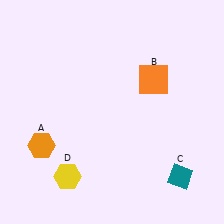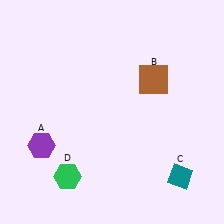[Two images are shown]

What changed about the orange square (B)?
In Image 1, B is orange. In Image 2, it changed to brown.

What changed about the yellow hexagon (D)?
In Image 1, D is yellow. In Image 2, it changed to green.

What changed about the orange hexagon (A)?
In Image 1, A is orange. In Image 2, it changed to purple.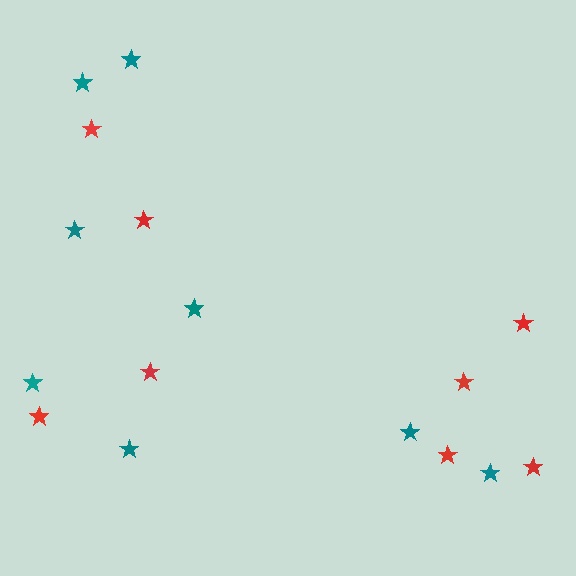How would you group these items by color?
There are 2 groups: one group of red stars (8) and one group of teal stars (8).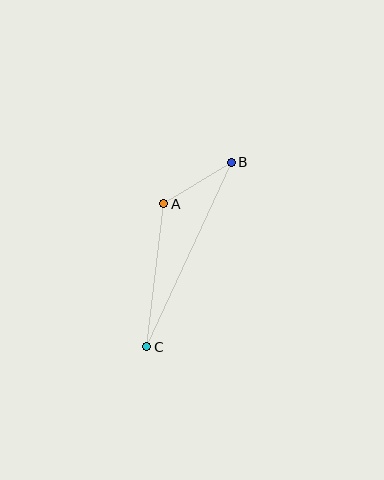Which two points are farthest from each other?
Points B and C are farthest from each other.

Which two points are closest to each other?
Points A and B are closest to each other.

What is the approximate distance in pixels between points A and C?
The distance between A and C is approximately 144 pixels.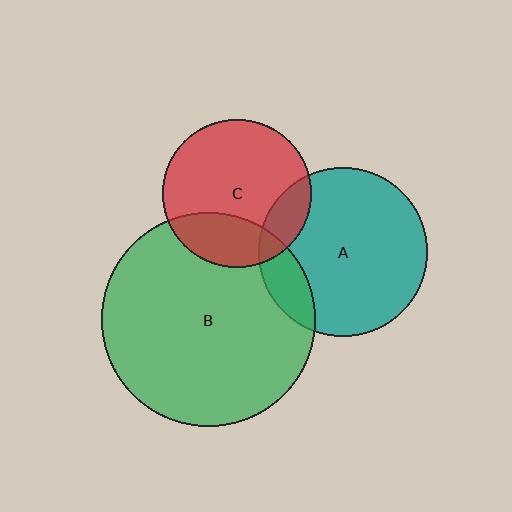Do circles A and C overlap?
Yes.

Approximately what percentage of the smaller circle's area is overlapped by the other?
Approximately 15%.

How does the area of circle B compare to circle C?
Approximately 2.1 times.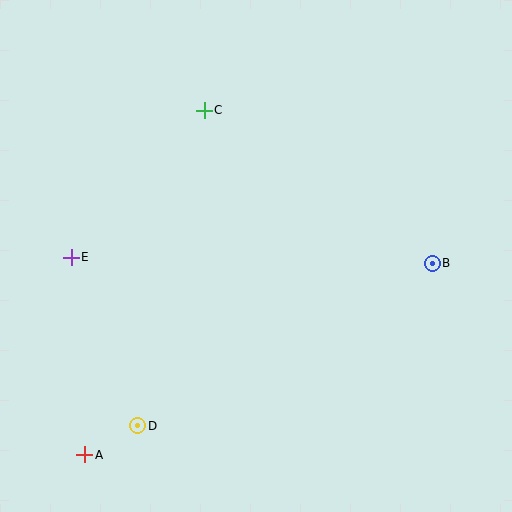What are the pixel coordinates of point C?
Point C is at (204, 110).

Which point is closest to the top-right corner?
Point B is closest to the top-right corner.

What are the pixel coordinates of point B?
Point B is at (432, 263).